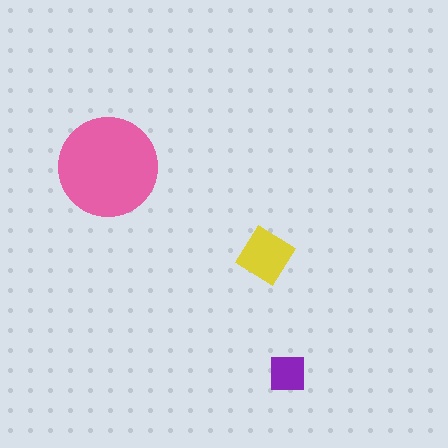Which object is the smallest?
The purple square.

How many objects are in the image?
There are 3 objects in the image.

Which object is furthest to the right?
The purple square is rightmost.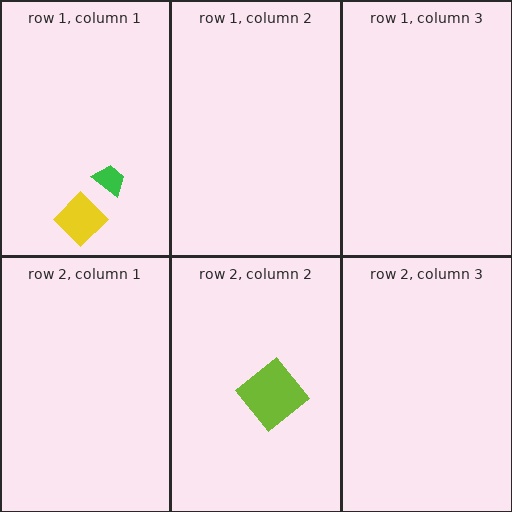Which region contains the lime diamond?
The row 2, column 2 region.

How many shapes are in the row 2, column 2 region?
1.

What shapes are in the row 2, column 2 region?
The lime diamond.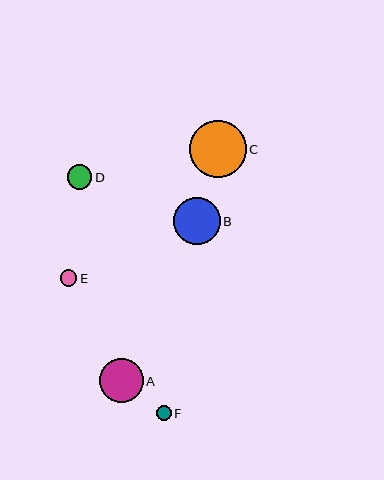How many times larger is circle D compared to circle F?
Circle D is approximately 1.6 times the size of circle F.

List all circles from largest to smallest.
From largest to smallest: C, B, A, D, E, F.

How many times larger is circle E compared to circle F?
Circle E is approximately 1.1 times the size of circle F.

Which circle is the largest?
Circle C is the largest with a size of approximately 57 pixels.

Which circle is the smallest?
Circle F is the smallest with a size of approximately 15 pixels.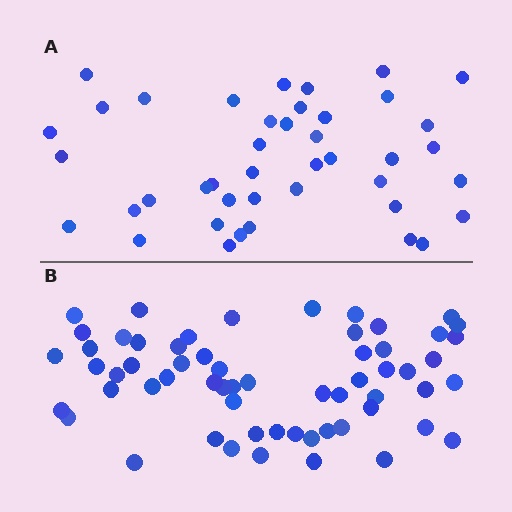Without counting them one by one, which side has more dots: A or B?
Region B (the bottom region) has more dots.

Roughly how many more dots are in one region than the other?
Region B has approximately 20 more dots than region A.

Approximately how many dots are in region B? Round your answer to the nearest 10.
About 60 dots.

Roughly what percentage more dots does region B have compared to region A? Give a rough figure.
About 45% more.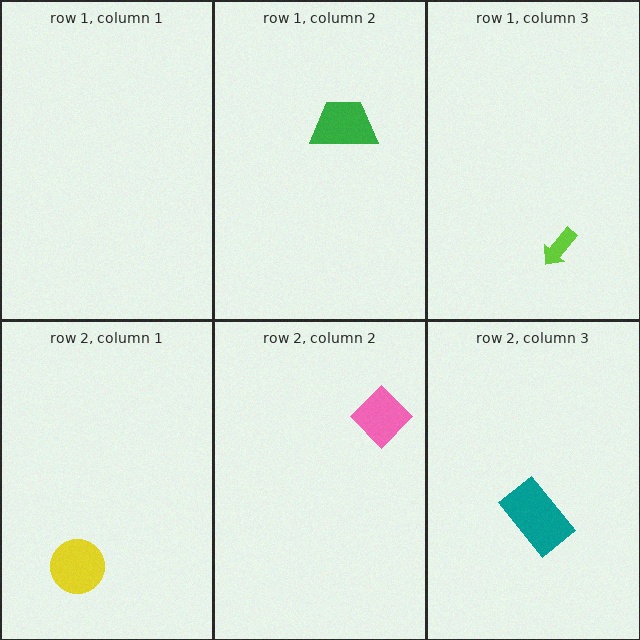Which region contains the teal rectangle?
The row 2, column 3 region.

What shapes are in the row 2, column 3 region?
The teal rectangle.